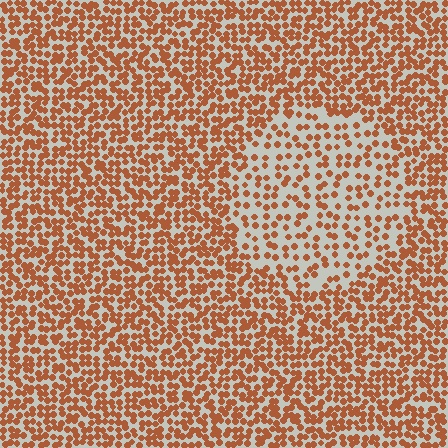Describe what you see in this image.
The image contains small brown elements arranged at two different densities. A circle-shaped region is visible where the elements are less densely packed than the surrounding area.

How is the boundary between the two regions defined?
The boundary is defined by a change in element density (approximately 1.9x ratio). All elements are the same color, size, and shape.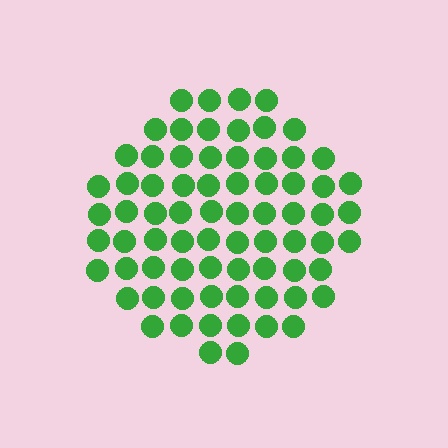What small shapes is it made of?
It is made of small circles.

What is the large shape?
The large shape is a circle.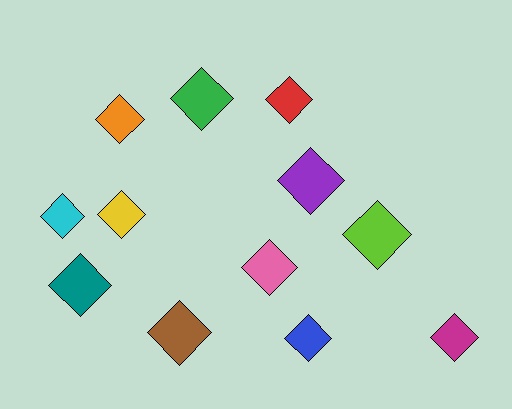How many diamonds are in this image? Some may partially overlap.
There are 12 diamonds.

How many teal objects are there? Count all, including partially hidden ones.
There is 1 teal object.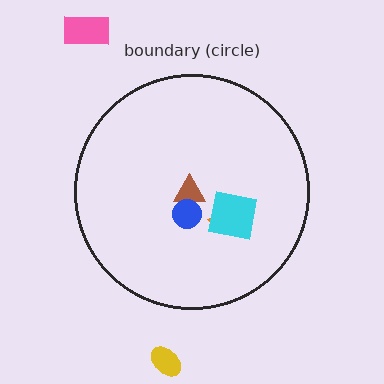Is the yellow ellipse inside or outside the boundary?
Outside.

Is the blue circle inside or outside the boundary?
Inside.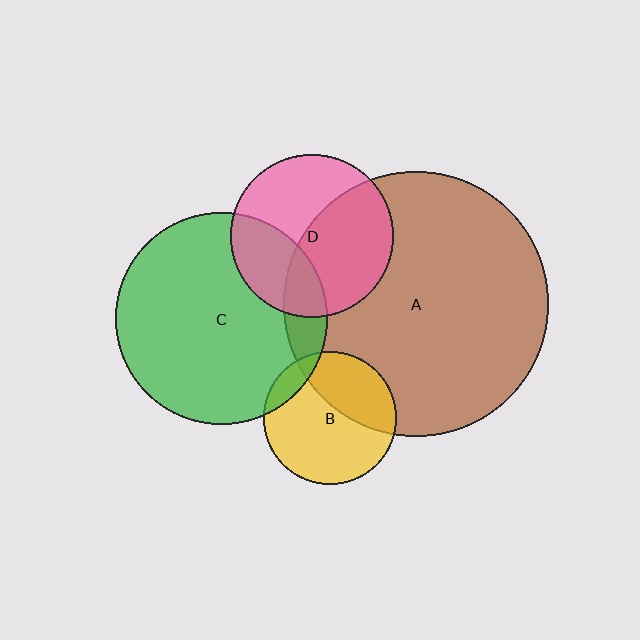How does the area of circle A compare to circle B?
Approximately 4.0 times.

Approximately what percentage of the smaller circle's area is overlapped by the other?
Approximately 30%.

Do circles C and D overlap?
Yes.